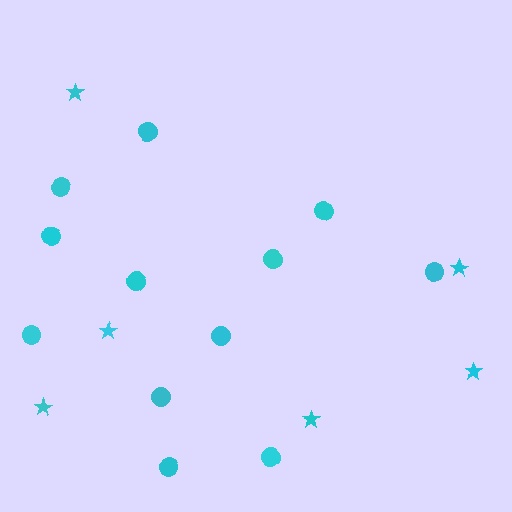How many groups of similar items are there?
There are 2 groups: one group of circles (12) and one group of stars (6).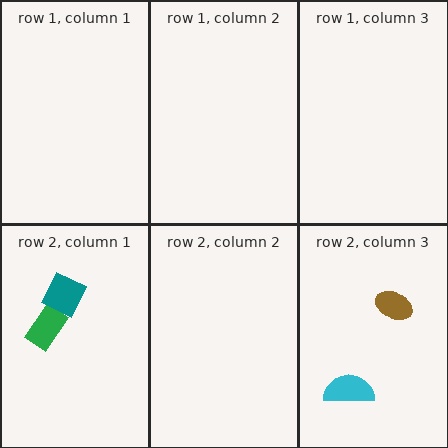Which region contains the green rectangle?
The row 2, column 1 region.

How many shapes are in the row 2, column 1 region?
2.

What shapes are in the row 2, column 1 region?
The green rectangle, the teal diamond.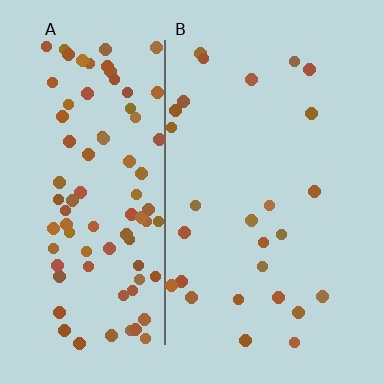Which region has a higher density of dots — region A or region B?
A (the left).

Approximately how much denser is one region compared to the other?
Approximately 3.4× — region A over region B.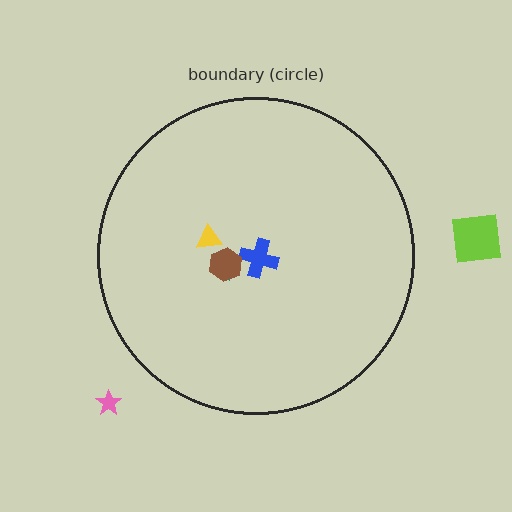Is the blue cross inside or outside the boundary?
Inside.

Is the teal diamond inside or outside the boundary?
Inside.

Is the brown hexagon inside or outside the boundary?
Inside.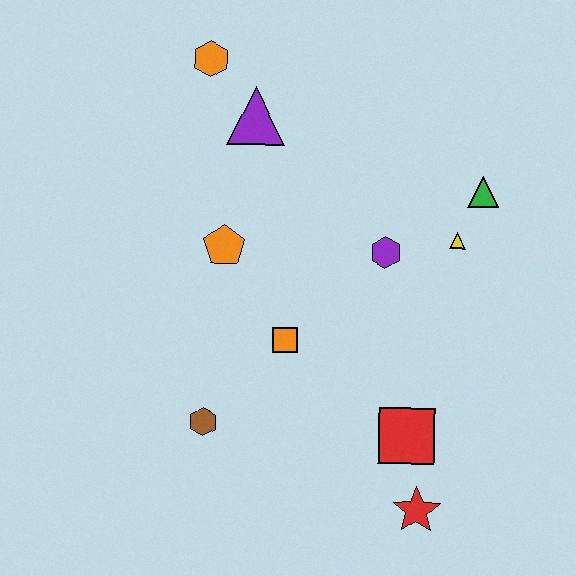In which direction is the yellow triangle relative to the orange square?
The yellow triangle is to the right of the orange square.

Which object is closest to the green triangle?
The yellow triangle is closest to the green triangle.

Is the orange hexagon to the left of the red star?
Yes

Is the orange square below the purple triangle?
Yes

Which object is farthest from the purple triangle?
The red star is farthest from the purple triangle.